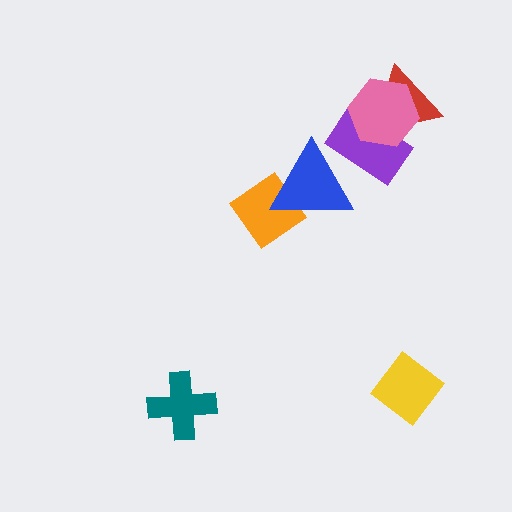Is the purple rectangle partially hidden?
Yes, it is partially covered by another shape.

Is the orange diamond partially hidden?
Yes, it is partially covered by another shape.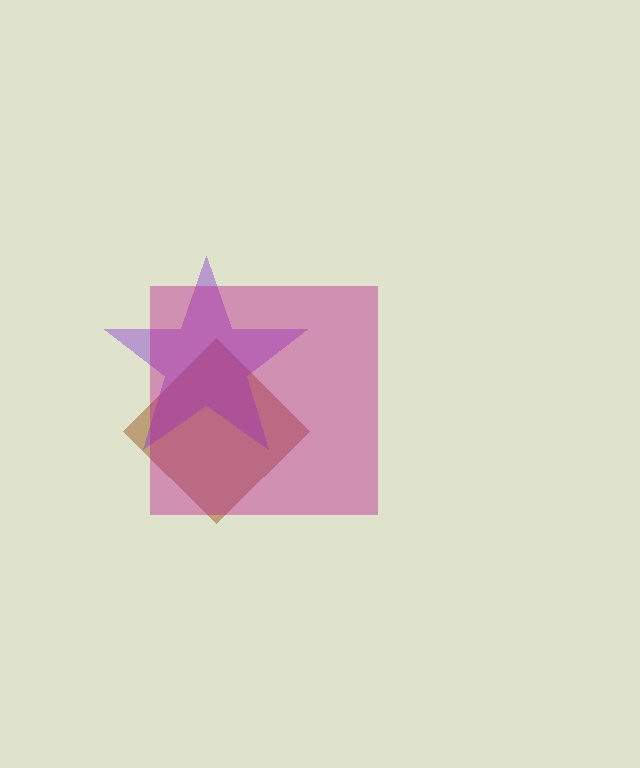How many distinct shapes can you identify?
There are 3 distinct shapes: a brown diamond, a purple star, a magenta square.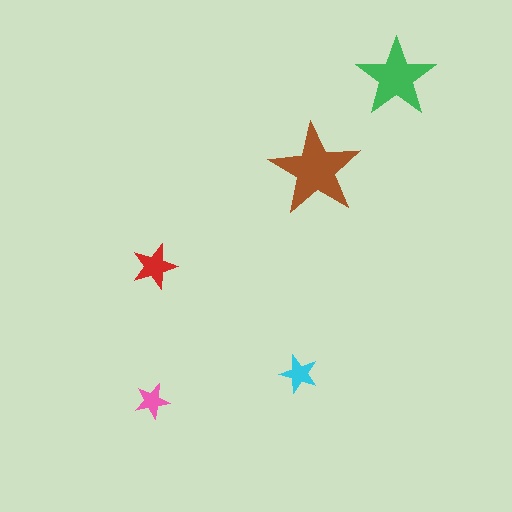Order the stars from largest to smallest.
the brown one, the green one, the red one, the cyan one, the pink one.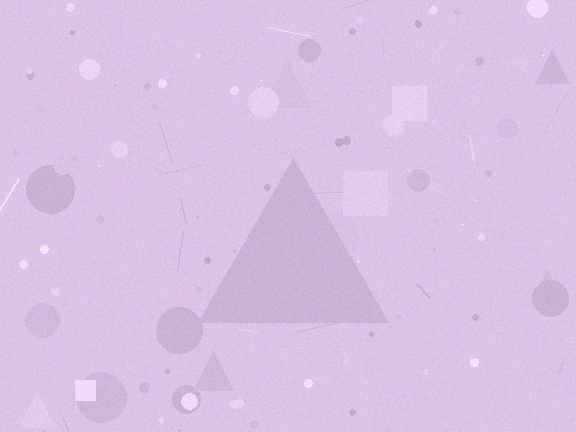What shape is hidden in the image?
A triangle is hidden in the image.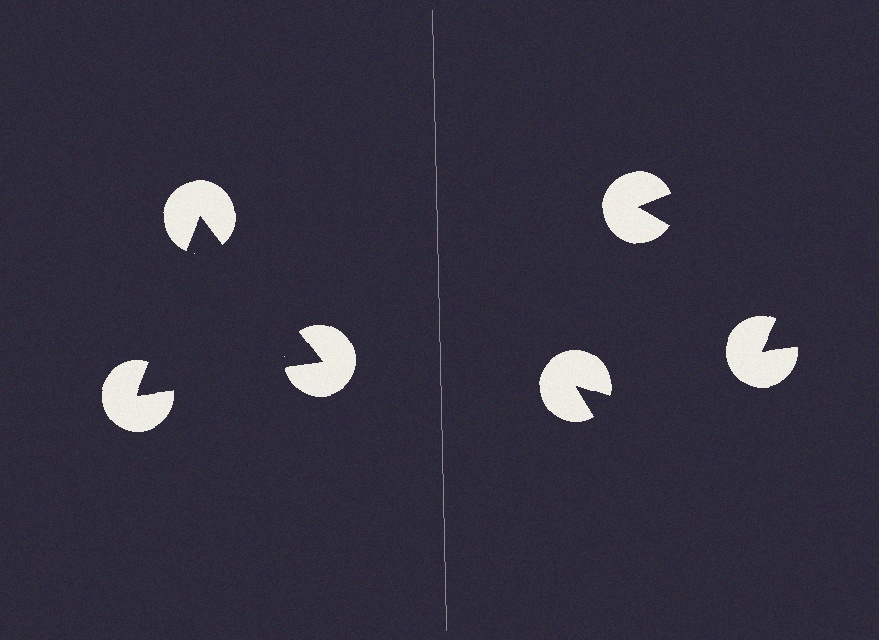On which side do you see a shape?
An illusory triangle appears on the left side. On the right side the wedge cuts are rotated, so no coherent shape forms.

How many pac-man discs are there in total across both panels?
6 — 3 on each side.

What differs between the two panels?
The pac-man discs are positioned identically on both sides; only the wedge orientations differ. On the left they align to a triangle; on the right they are misaligned.